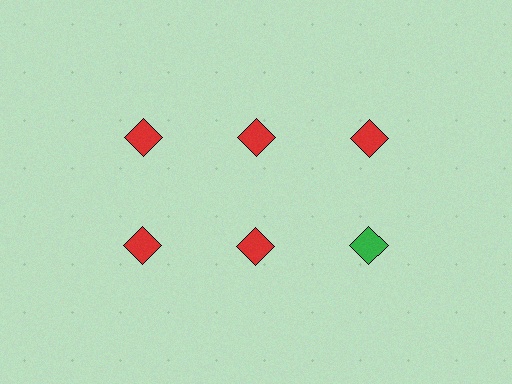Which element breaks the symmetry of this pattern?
The green diamond in the second row, center column breaks the symmetry. All other shapes are red diamonds.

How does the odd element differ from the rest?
It has a different color: green instead of red.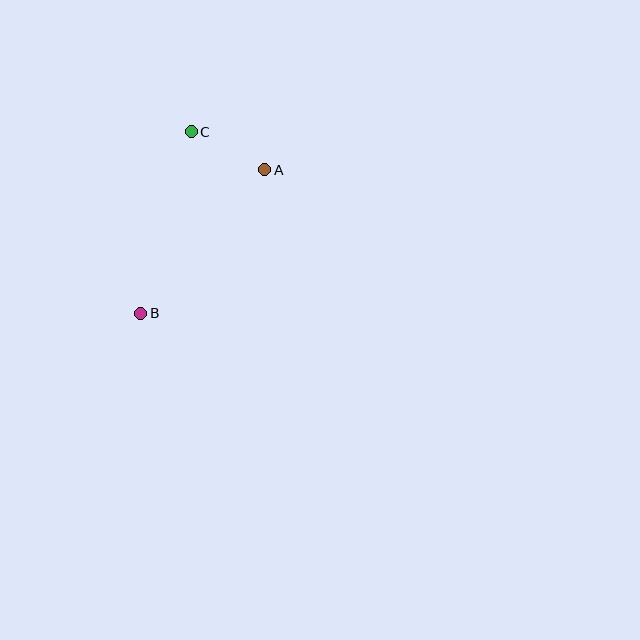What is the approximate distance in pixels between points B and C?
The distance between B and C is approximately 188 pixels.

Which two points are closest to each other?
Points A and C are closest to each other.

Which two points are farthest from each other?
Points A and B are farthest from each other.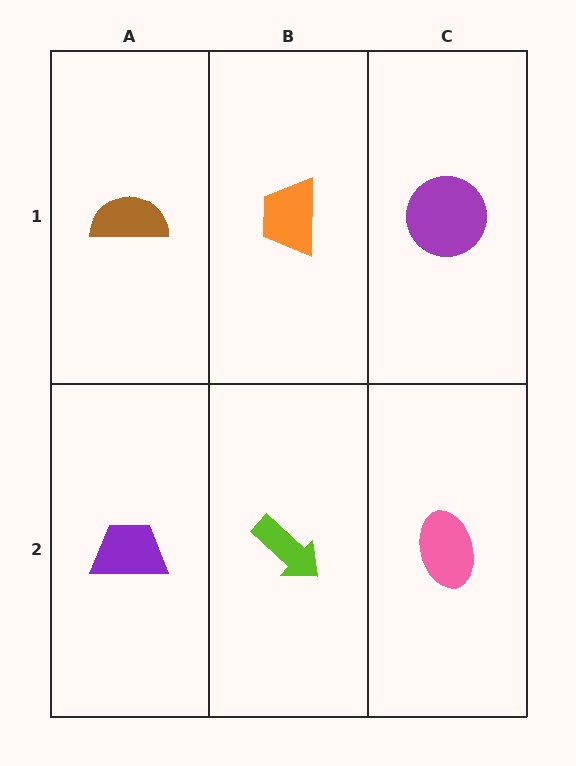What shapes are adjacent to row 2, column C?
A purple circle (row 1, column C), a lime arrow (row 2, column B).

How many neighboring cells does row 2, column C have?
2.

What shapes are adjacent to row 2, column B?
An orange trapezoid (row 1, column B), a purple trapezoid (row 2, column A), a pink ellipse (row 2, column C).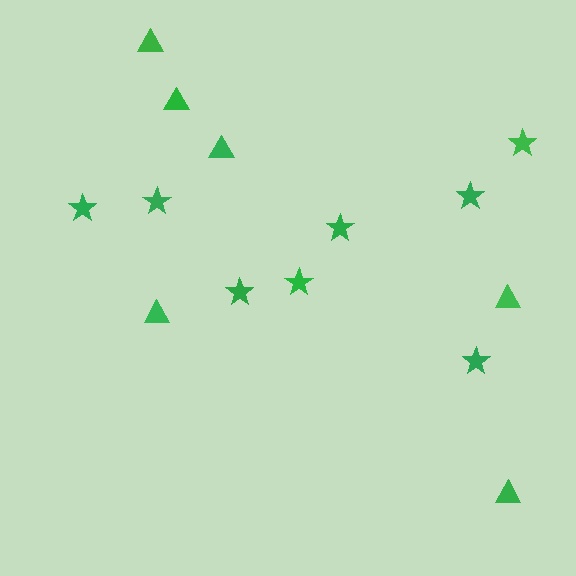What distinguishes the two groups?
There are 2 groups: one group of stars (8) and one group of triangles (6).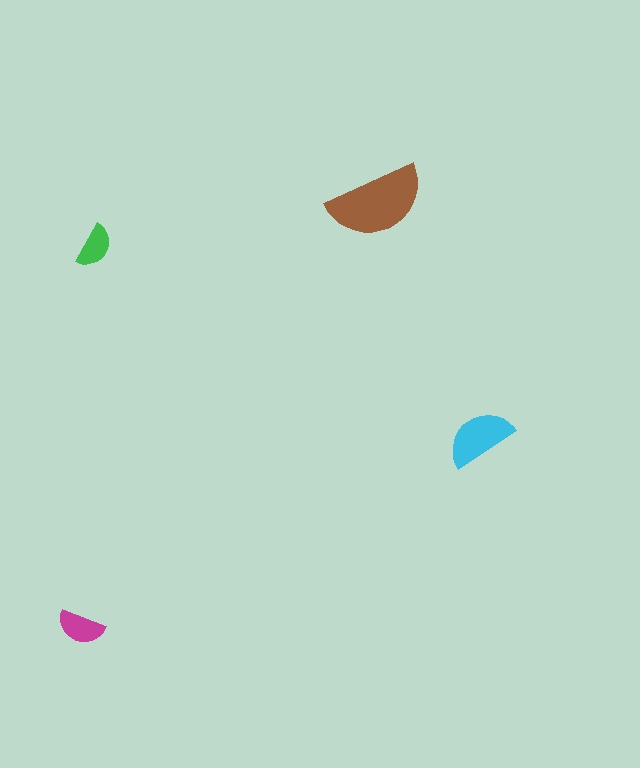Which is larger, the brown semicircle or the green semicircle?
The brown one.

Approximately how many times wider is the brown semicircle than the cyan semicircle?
About 1.5 times wider.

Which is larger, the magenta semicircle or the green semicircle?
The magenta one.